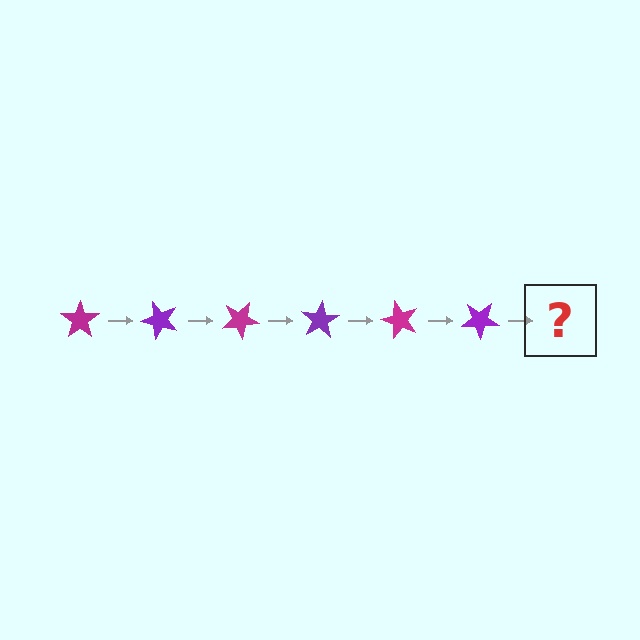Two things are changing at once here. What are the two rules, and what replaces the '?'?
The two rules are that it rotates 50 degrees each step and the color cycles through magenta and purple. The '?' should be a magenta star, rotated 300 degrees from the start.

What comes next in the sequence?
The next element should be a magenta star, rotated 300 degrees from the start.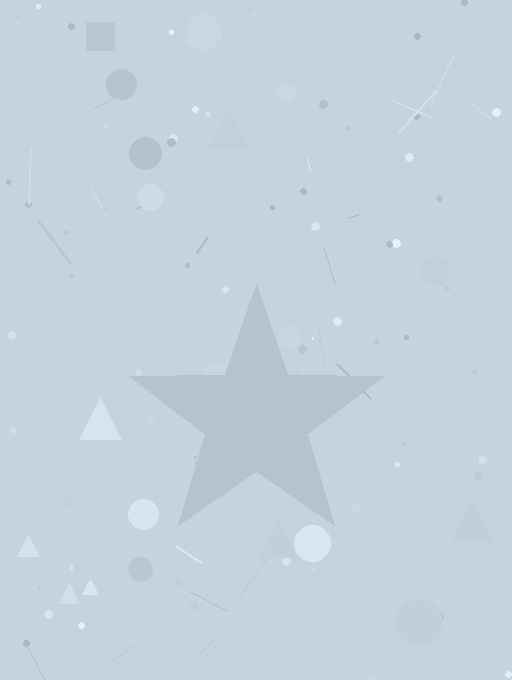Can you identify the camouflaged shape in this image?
The camouflaged shape is a star.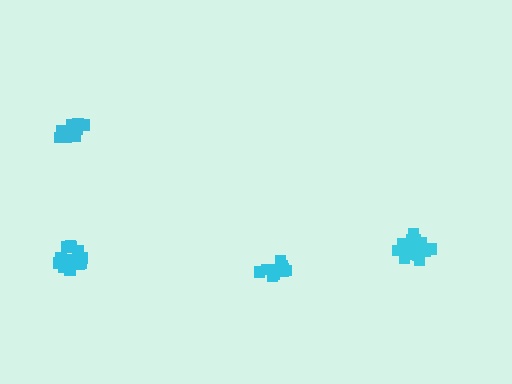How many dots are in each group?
Group 1: 12 dots, Group 2: 16 dots, Group 3: 12 dots, Group 4: 15 dots (55 total).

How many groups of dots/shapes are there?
There are 4 groups.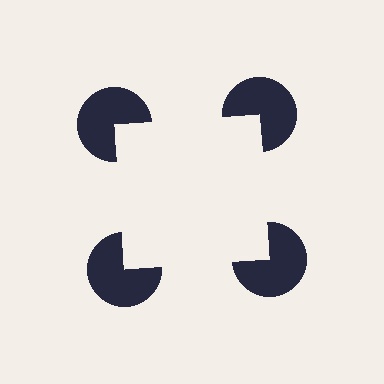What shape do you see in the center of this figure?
An illusory square — its edges are inferred from the aligned wedge cuts in the pac-man discs, not physically drawn.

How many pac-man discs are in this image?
There are 4 — one at each vertex of the illusory square.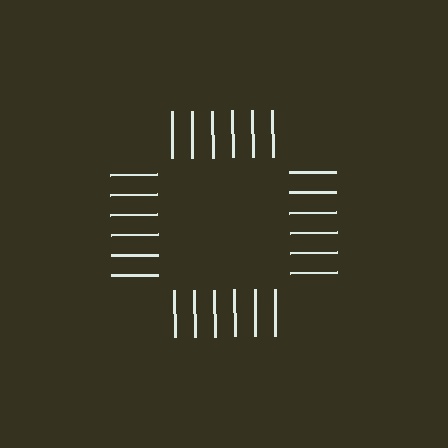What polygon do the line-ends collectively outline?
An illusory square — the line segments terminate on its edges but no continuous stroke is drawn.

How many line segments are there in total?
24 — 6 along each of the 4 edges.